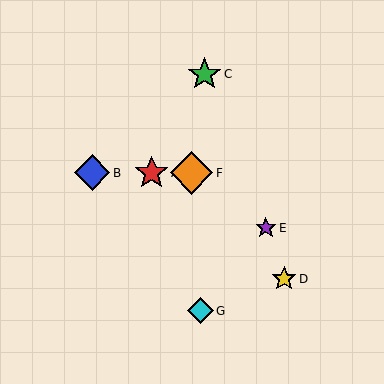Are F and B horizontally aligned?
Yes, both are at y≈173.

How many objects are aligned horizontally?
3 objects (A, B, F) are aligned horizontally.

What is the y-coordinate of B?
Object B is at y≈173.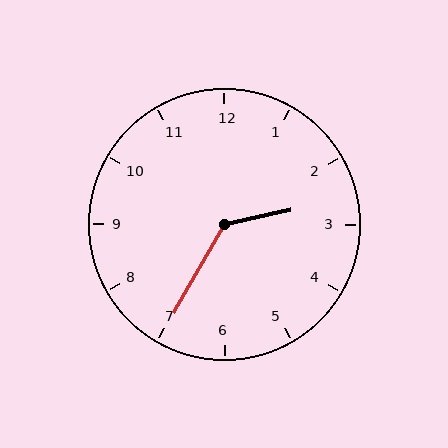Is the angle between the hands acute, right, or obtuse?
It is obtuse.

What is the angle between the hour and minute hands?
Approximately 132 degrees.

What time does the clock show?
2:35.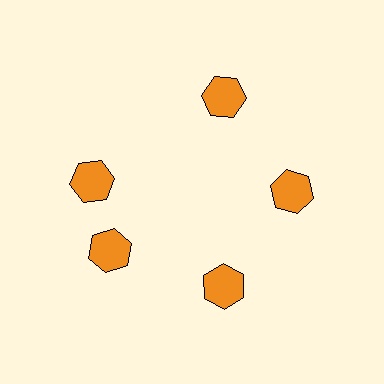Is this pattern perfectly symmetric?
No. The 5 orange hexagons are arranged in a ring, but one element near the 10 o'clock position is rotated out of alignment along the ring, breaking the 5-fold rotational symmetry.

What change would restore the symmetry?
The symmetry would be restored by rotating it back into even spacing with its neighbors so that all 5 hexagons sit at equal angles and equal distance from the center.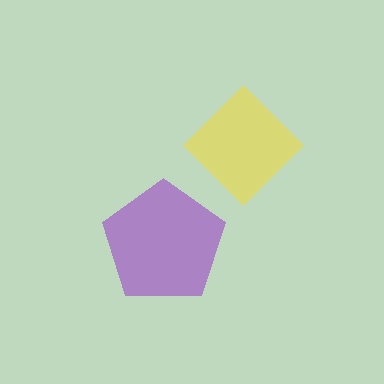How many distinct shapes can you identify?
There are 2 distinct shapes: a purple pentagon, a yellow diamond.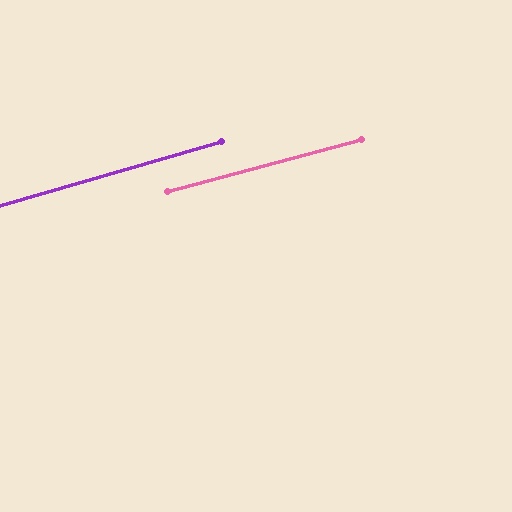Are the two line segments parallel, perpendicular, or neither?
Parallel — their directions differ by only 1.4°.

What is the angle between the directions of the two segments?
Approximately 1 degree.